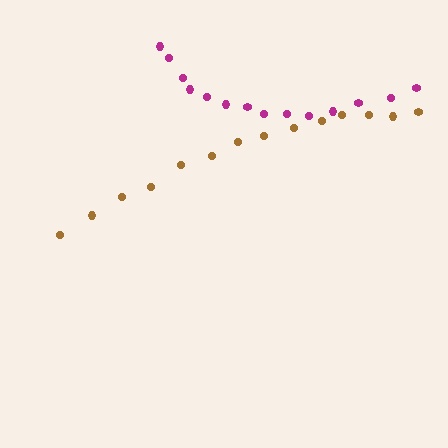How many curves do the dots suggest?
There are 2 distinct paths.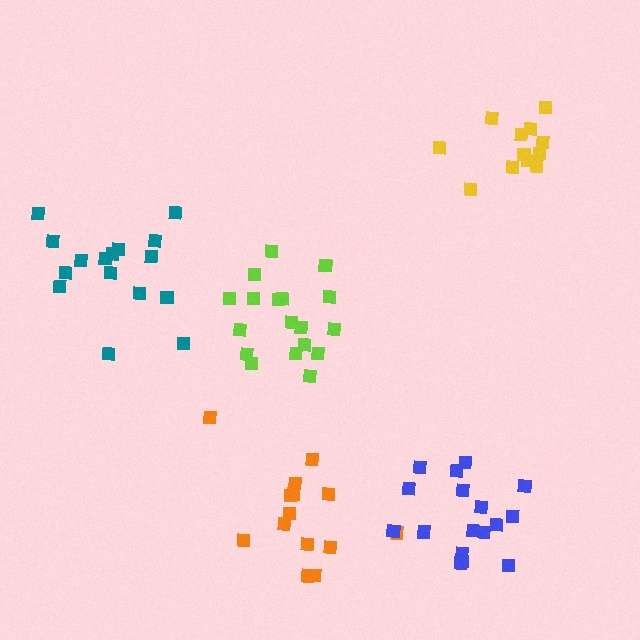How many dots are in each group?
Group 1: 18 dots, Group 2: 14 dots, Group 3: 12 dots, Group 4: 17 dots, Group 5: 16 dots (77 total).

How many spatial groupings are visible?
There are 5 spatial groupings.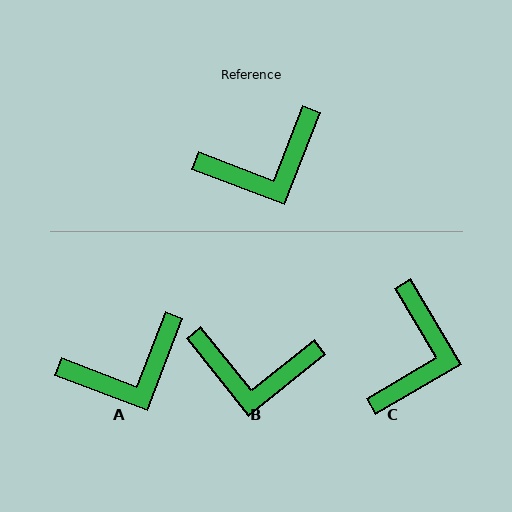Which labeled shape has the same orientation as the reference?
A.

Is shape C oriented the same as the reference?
No, it is off by about 52 degrees.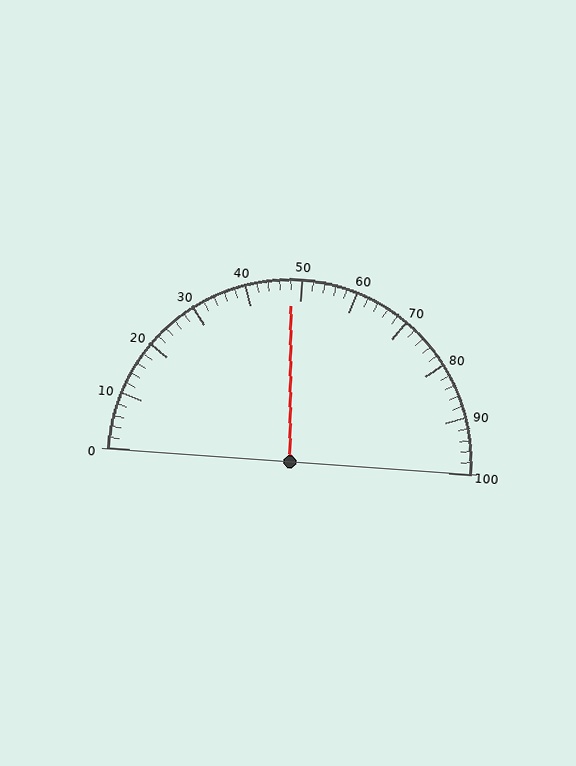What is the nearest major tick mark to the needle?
The nearest major tick mark is 50.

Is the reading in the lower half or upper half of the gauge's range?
The reading is in the lower half of the range (0 to 100).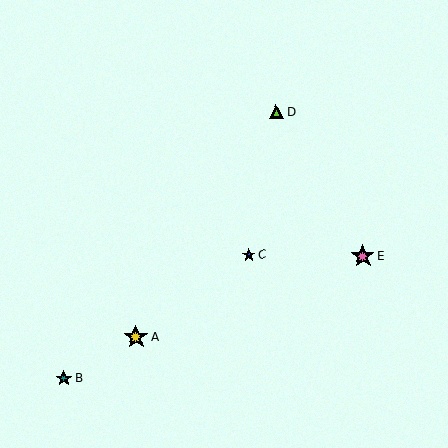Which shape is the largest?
The yellow star (labeled A) is the largest.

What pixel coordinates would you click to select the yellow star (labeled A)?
Click at (136, 337) to select the yellow star A.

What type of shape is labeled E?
Shape E is a pink star.